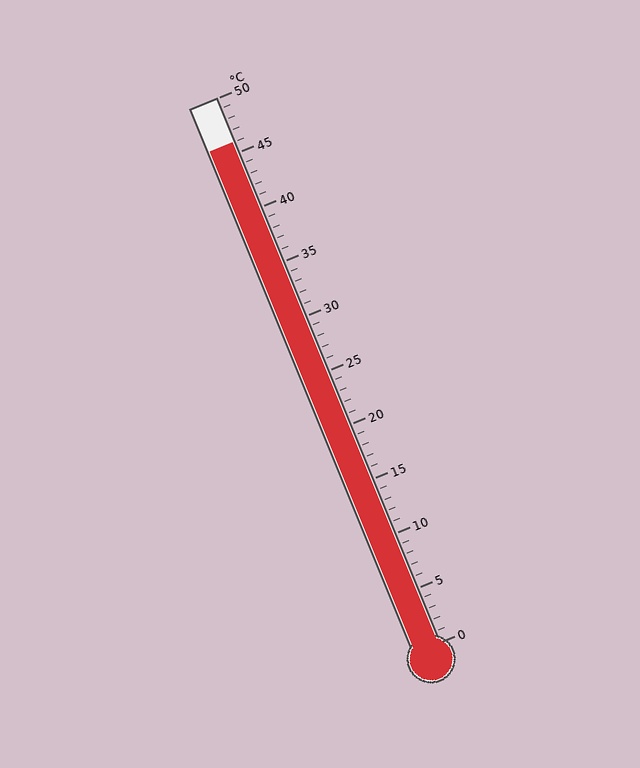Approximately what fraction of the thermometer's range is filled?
The thermometer is filled to approximately 90% of its range.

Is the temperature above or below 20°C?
The temperature is above 20°C.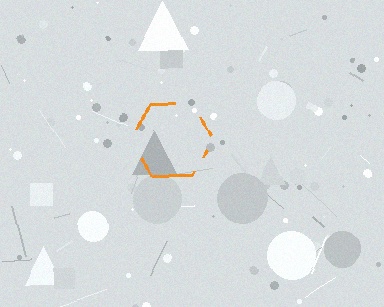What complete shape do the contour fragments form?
The contour fragments form a hexagon.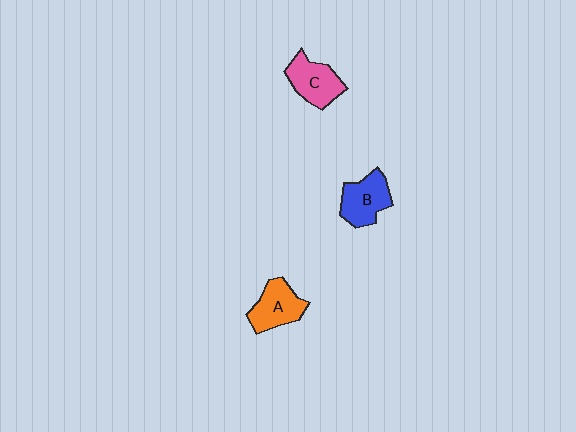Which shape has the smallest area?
Shape A (orange).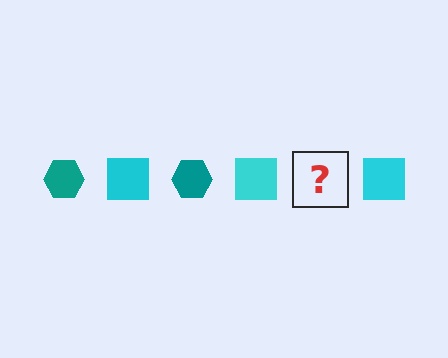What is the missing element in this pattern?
The missing element is a teal hexagon.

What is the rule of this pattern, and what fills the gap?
The rule is that the pattern alternates between teal hexagon and cyan square. The gap should be filled with a teal hexagon.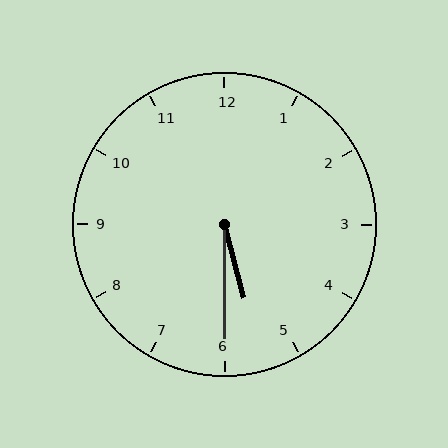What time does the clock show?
5:30.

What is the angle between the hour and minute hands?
Approximately 15 degrees.